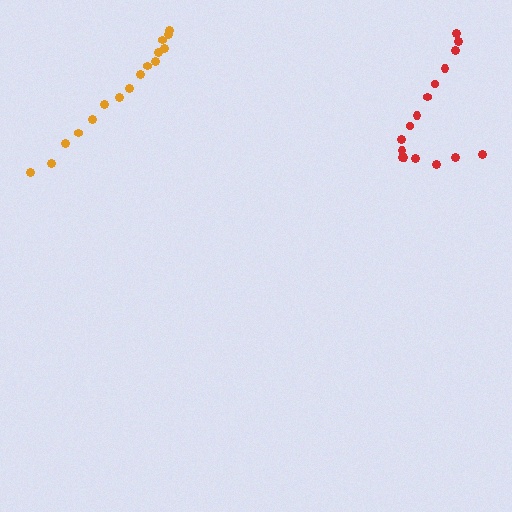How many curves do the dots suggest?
There are 2 distinct paths.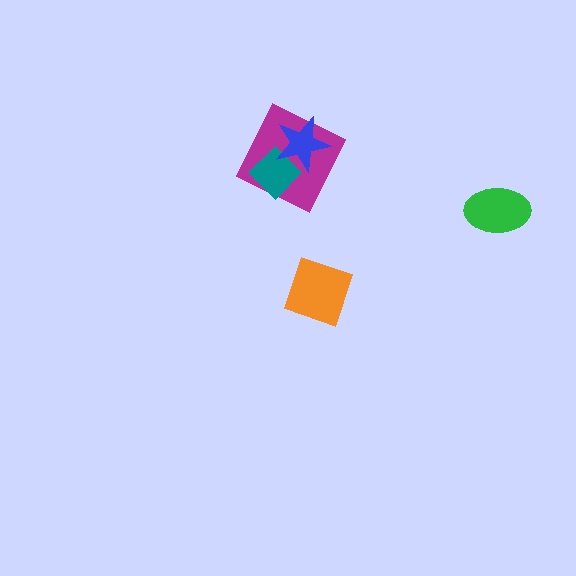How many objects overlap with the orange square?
0 objects overlap with the orange square.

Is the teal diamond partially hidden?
Yes, it is partially covered by another shape.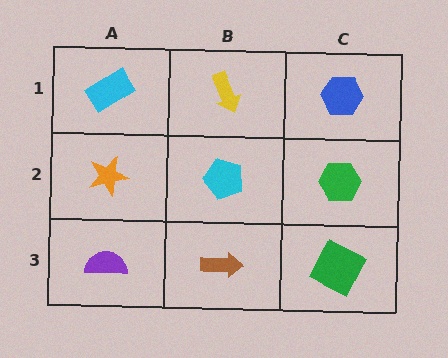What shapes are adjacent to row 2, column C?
A blue hexagon (row 1, column C), a green square (row 3, column C), a cyan pentagon (row 2, column B).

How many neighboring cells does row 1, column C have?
2.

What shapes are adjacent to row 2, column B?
A yellow arrow (row 1, column B), a brown arrow (row 3, column B), an orange star (row 2, column A), a green hexagon (row 2, column C).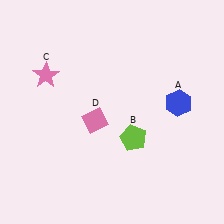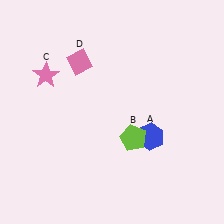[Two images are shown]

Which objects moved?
The objects that moved are: the blue hexagon (A), the pink diamond (D).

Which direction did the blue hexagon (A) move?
The blue hexagon (A) moved down.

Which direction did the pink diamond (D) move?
The pink diamond (D) moved up.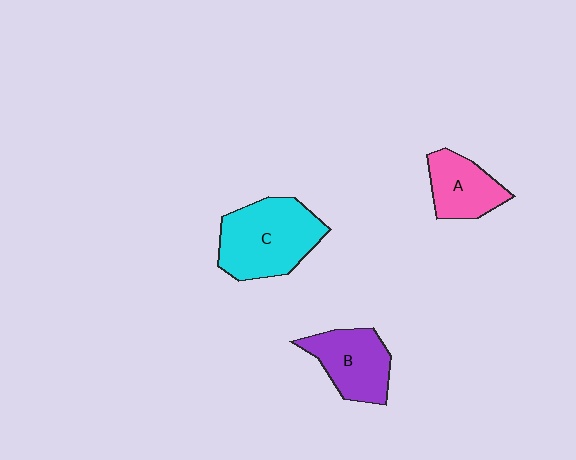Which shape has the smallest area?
Shape A (pink).